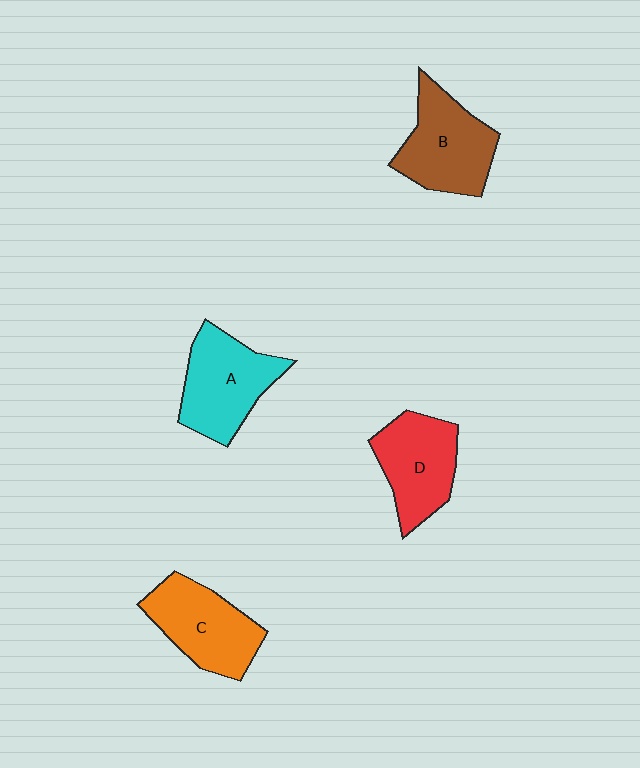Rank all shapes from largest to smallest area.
From largest to smallest: A (cyan), B (brown), C (orange), D (red).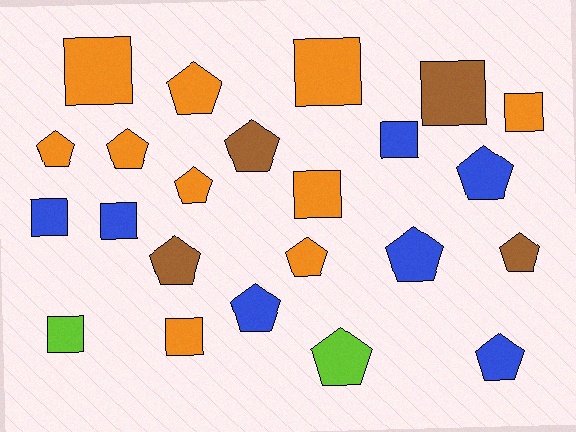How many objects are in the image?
There are 23 objects.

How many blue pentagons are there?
There are 4 blue pentagons.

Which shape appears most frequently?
Pentagon, with 13 objects.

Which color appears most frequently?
Orange, with 10 objects.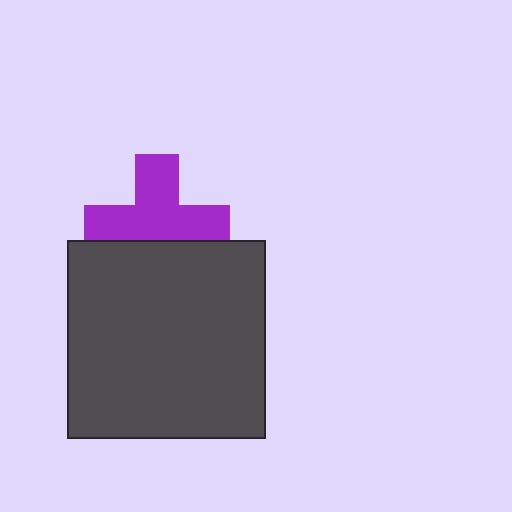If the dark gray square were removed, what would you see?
You would see the complete purple cross.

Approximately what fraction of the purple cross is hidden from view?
Roughly 34% of the purple cross is hidden behind the dark gray square.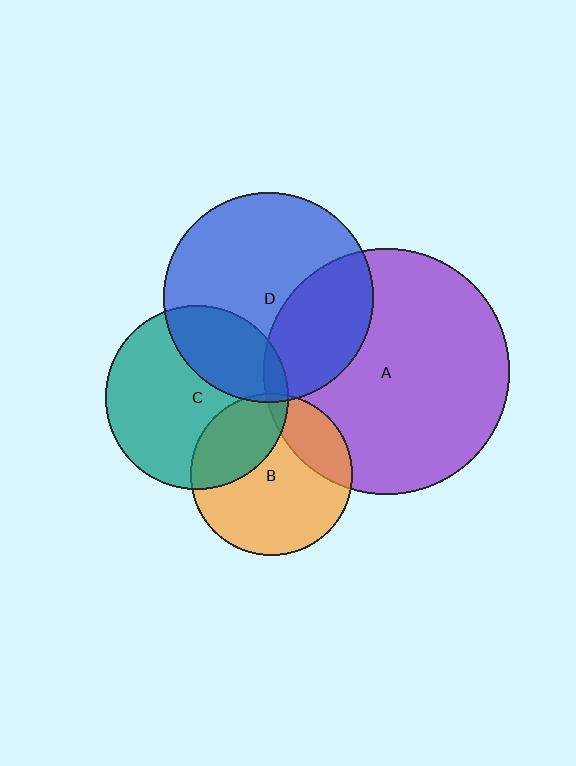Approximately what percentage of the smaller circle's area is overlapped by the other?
Approximately 30%.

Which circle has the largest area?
Circle A (purple).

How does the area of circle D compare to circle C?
Approximately 1.3 times.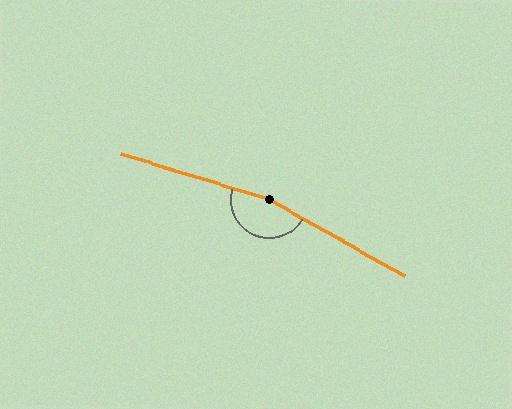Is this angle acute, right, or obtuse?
It is obtuse.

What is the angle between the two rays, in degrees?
Approximately 168 degrees.